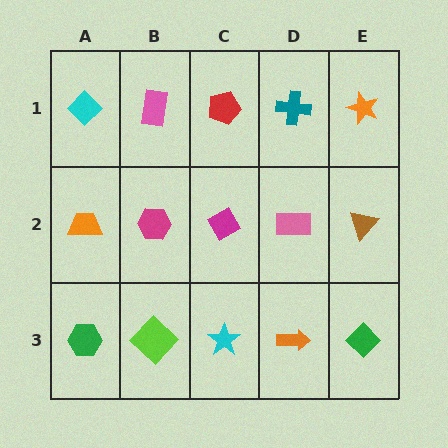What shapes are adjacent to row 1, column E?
A brown triangle (row 2, column E), a teal cross (row 1, column D).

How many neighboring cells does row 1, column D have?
3.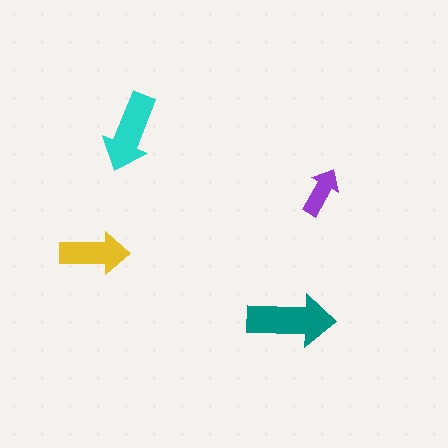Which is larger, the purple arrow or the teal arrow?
The teal one.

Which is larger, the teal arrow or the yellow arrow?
The teal one.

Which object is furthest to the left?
The yellow arrow is leftmost.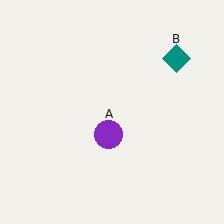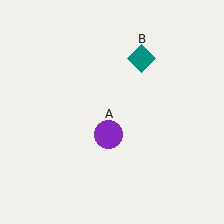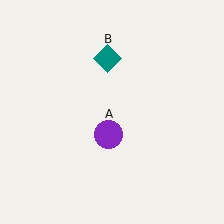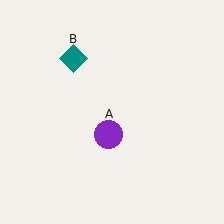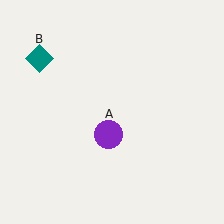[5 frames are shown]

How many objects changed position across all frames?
1 object changed position: teal diamond (object B).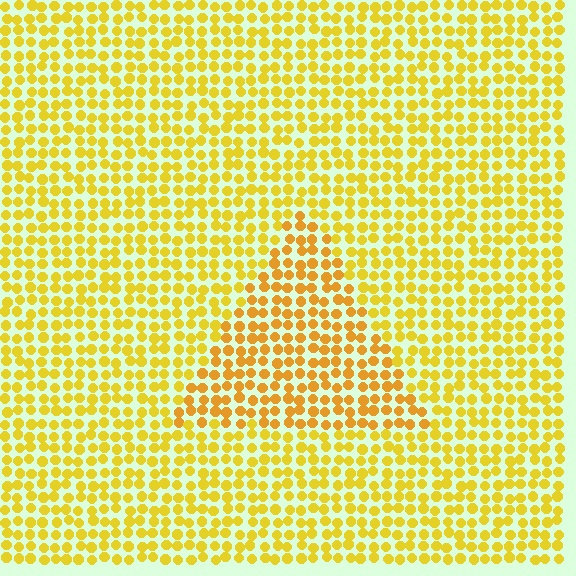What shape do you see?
I see a triangle.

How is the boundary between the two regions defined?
The boundary is defined purely by a slight shift in hue (about 18 degrees). Spacing, size, and orientation are identical on both sides.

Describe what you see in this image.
The image is filled with small yellow elements in a uniform arrangement. A triangle-shaped region is visible where the elements are tinted to a slightly different hue, forming a subtle color boundary.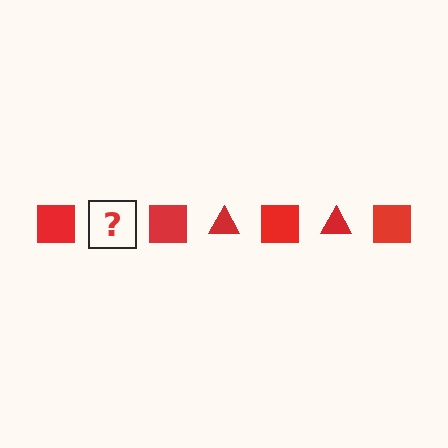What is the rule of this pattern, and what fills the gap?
The rule is that the pattern cycles through square, triangle shapes in red. The gap should be filled with a red triangle.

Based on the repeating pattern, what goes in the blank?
The blank should be a red triangle.